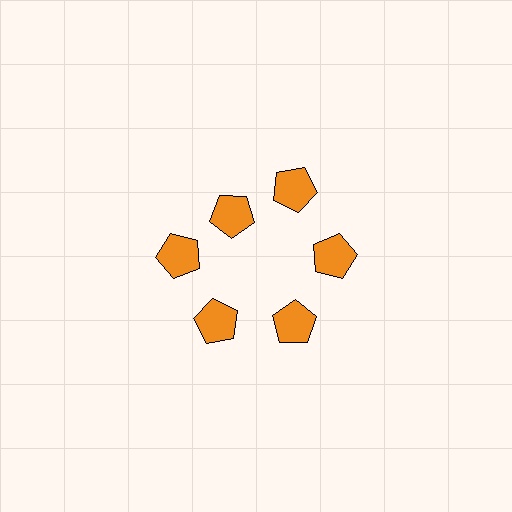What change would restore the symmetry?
The symmetry would be restored by moving it outward, back onto the ring so that all 6 pentagons sit at equal angles and equal distance from the center.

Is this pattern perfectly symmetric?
No. The 6 orange pentagons are arranged in a ring, but one element near the 11 o'clock position is pulled inward toward the center, breaking the 6-fold rotational symmetry.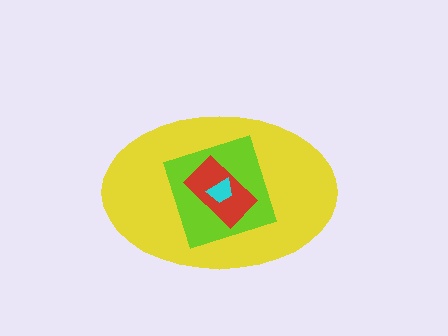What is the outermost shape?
The yellow ellipse.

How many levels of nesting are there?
4.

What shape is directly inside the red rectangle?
The cyan trapezoid.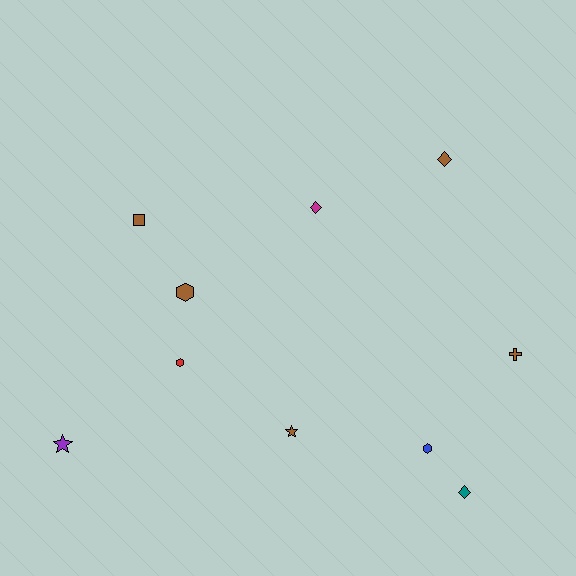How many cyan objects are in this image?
There are no cyan objects.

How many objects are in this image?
There are 10 objects.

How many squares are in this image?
There is 1 square.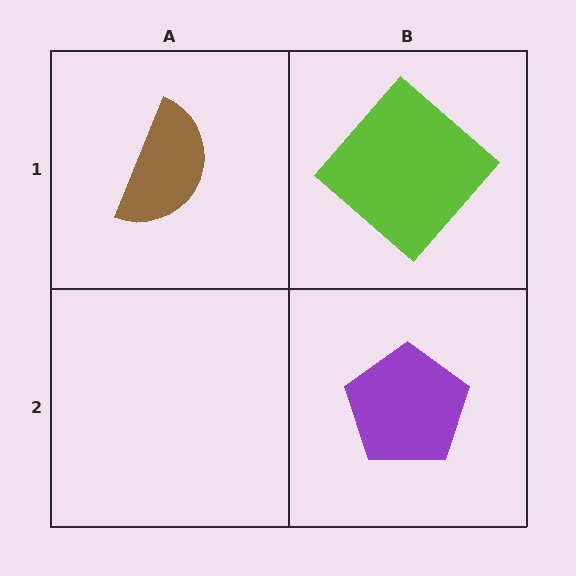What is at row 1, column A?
A brown semicircle.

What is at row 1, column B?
A lime diamond.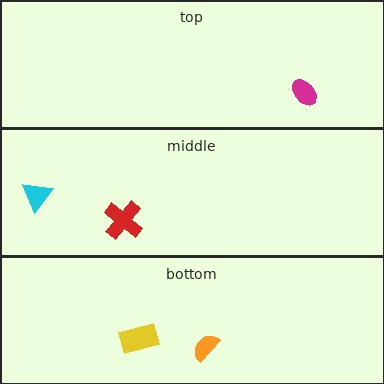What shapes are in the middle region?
The red cross, the cyan triangle.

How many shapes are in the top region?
1.